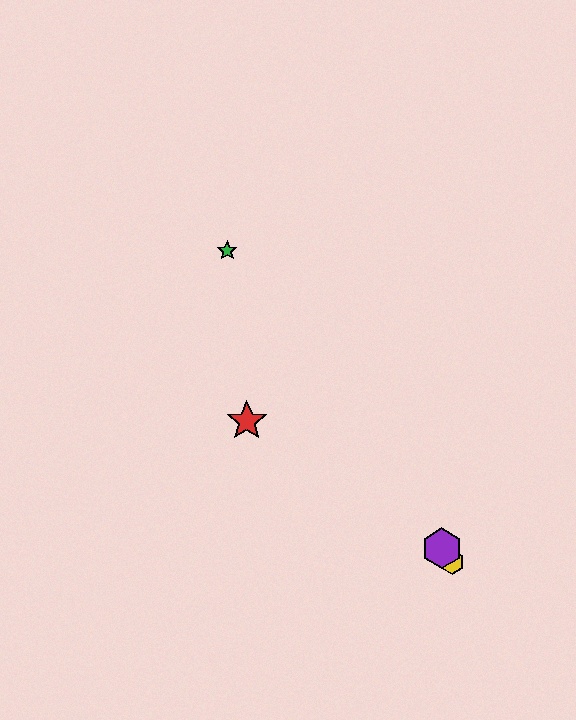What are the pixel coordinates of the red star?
The red star is at (247, 421).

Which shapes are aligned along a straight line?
The blue hexagon, the green star, the yellow hexagon, the purple hexagon are aligned along a straight line.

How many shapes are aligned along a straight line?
4 shapes (the blue hexagon, the green star, the yellow hexagon, the purple hexagon) are aligned along a straight line.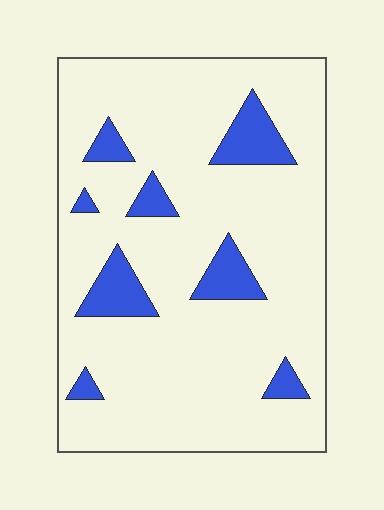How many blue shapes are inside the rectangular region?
8.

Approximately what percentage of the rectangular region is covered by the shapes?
Approximately 15%.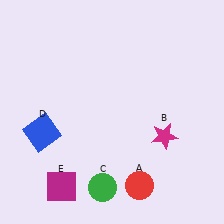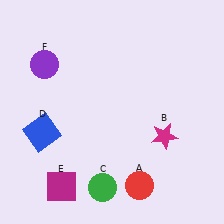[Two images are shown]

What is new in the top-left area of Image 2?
A purple circle (F) was added in the top-left area of Image 2.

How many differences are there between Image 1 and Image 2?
There is 1 difference between the two images.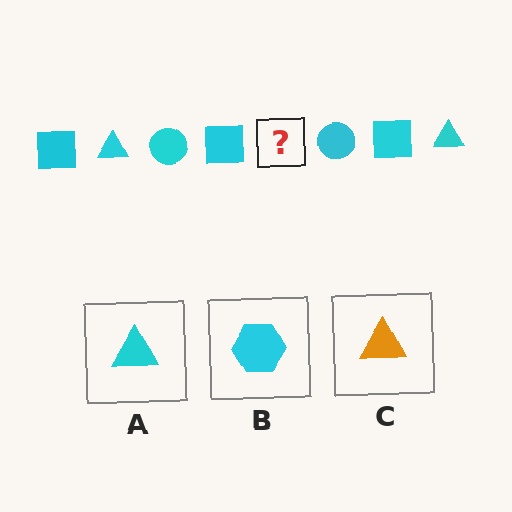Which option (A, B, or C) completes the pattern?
A.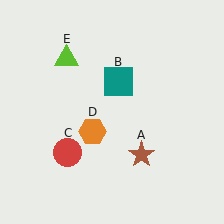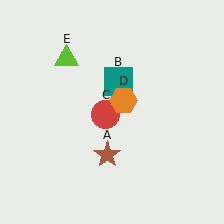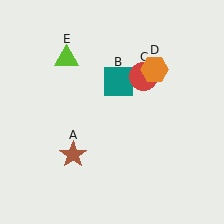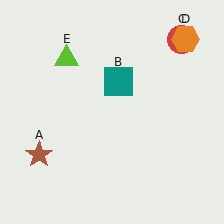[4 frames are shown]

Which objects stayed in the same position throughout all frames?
Teal square (object B) and lime triangle (object E) remained stationary.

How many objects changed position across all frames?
3 objects changed position: brown star (object A), red circle (object C), orange hexagon (object D).